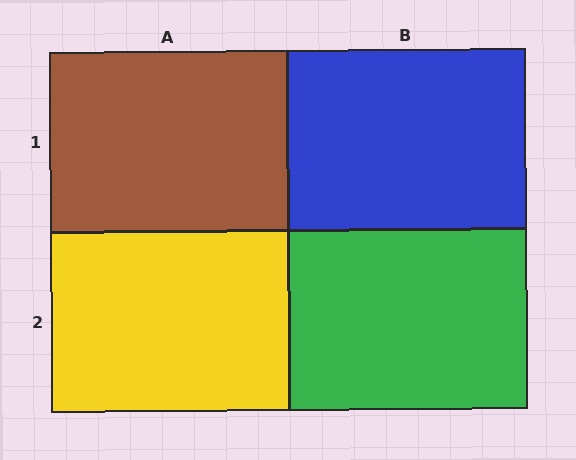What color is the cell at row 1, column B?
Blue.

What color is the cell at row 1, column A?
Brown.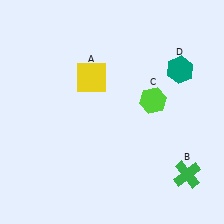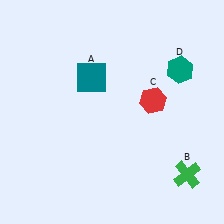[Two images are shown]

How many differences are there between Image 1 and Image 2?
There are 2 differences between the two images.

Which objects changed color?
A changed from yellow to teal. C changed from lime to red.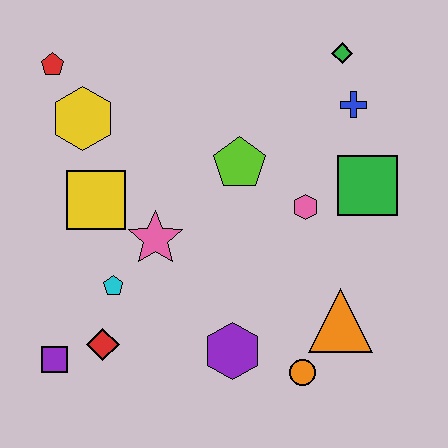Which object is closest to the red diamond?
The purple square is closest to the red diamond.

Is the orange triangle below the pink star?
Yes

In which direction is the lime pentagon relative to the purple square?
The lime pentagon is above the purple square.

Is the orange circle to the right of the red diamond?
Yes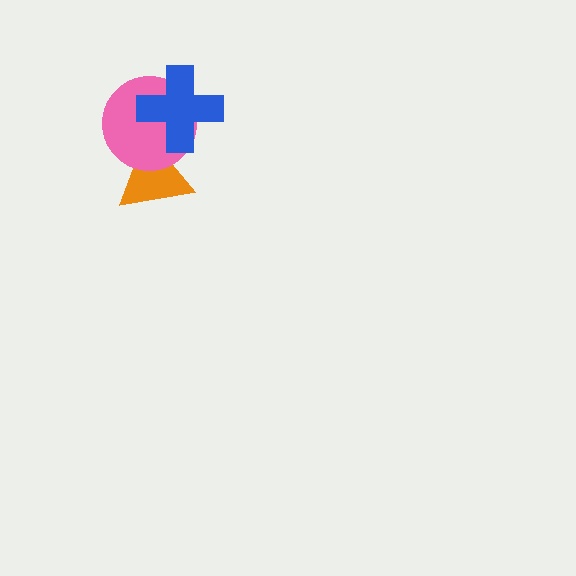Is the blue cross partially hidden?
No, no other shape covers it.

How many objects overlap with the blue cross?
2 objects overlap with the blue cross.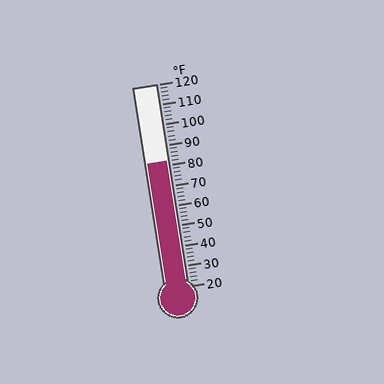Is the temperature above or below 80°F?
The temperature is above 80°F.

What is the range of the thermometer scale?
The thermometer scale ranges from 20°F to 120°F.